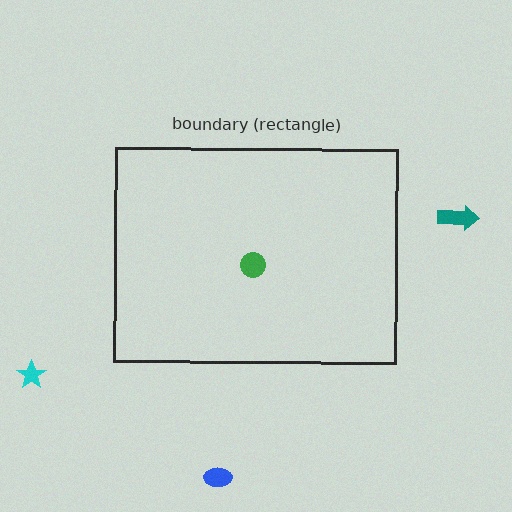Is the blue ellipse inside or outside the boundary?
Outside.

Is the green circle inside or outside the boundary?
Inside.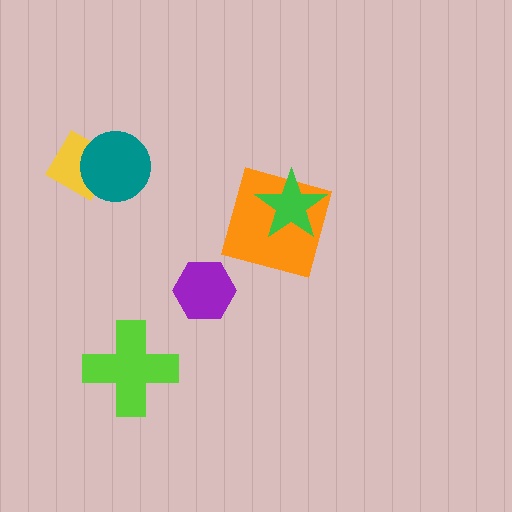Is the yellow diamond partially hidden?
Yes, it is partially covered by another shape.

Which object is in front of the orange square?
The green star is in front of the orange square.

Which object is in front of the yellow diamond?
The teal circle is in front of the yellow diamond.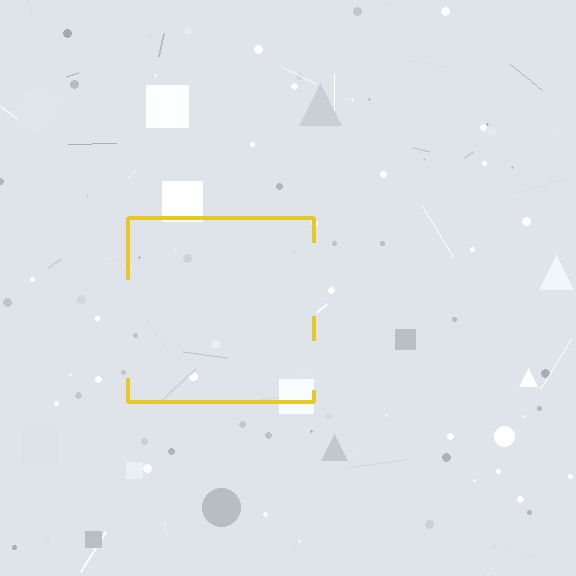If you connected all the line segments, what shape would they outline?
They would outline a square.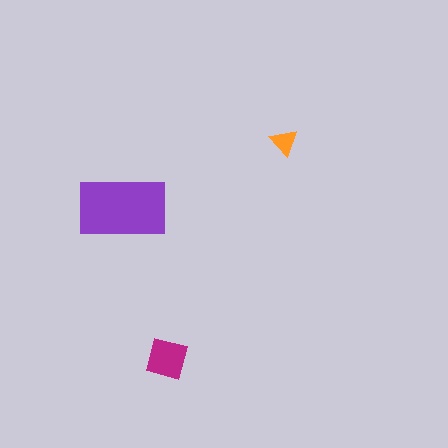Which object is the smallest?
The orange triangle.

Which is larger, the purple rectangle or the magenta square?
The purple rectangle.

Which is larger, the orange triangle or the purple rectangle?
The purple rectangle.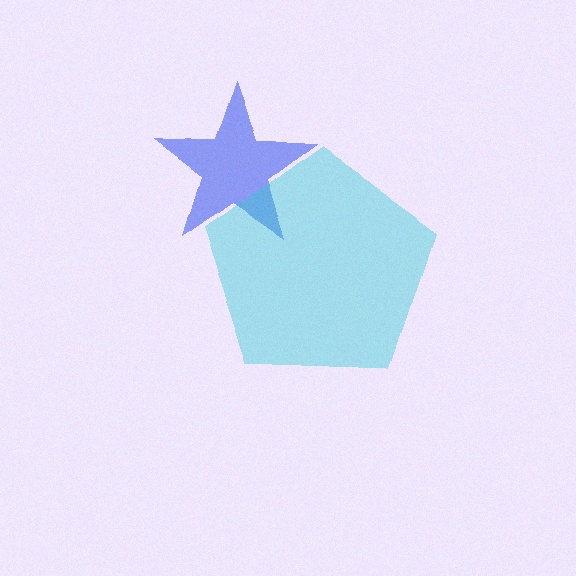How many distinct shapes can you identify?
There are 2 distinct shapes: a blue star, a cyan pentagon.